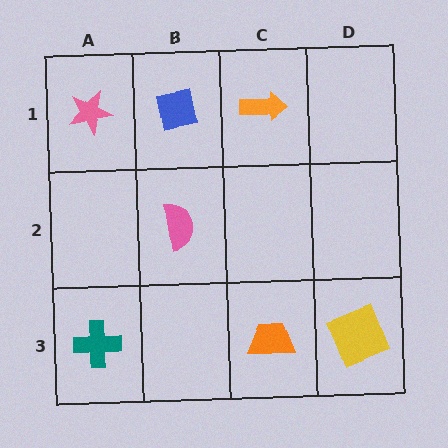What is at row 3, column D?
A yellow square.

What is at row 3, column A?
A teal cross.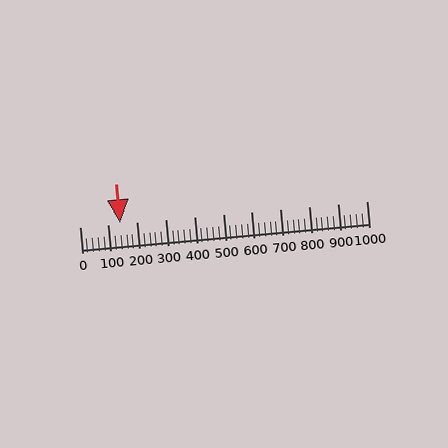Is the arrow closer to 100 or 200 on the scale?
The arrow is closer to 100.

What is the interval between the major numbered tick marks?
The major tick marks are spaced 100 units apart.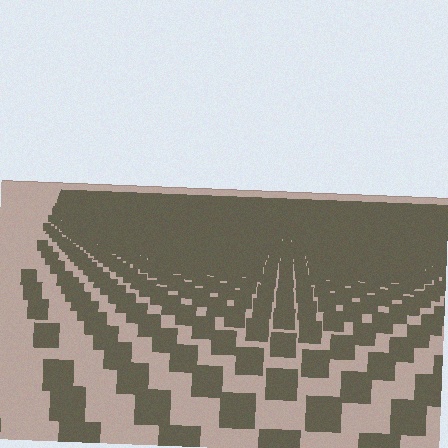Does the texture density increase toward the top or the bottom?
Density increases toward the top.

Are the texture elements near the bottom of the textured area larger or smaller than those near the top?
Larger. Near the bottom, elements are closer to the viewer and appear at a bigger on-screen size.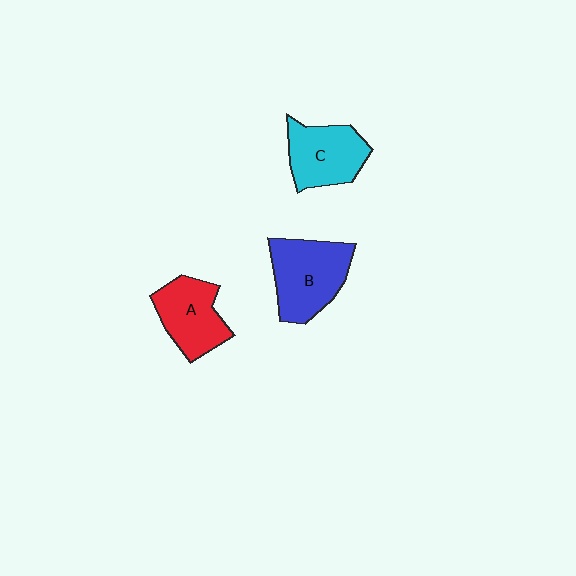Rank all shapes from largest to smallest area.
From largest to smallest: B (blue), C (cyan), A (red).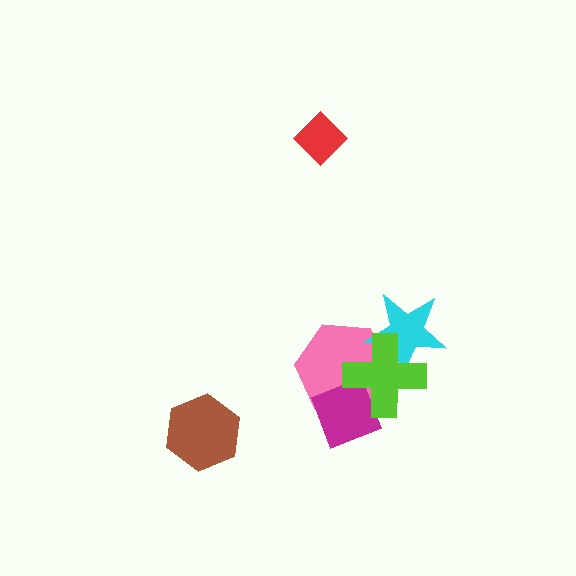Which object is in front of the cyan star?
The lime cross is in front of the cyan star.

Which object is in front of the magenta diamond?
The lime cross is in front of the magenta diamond.